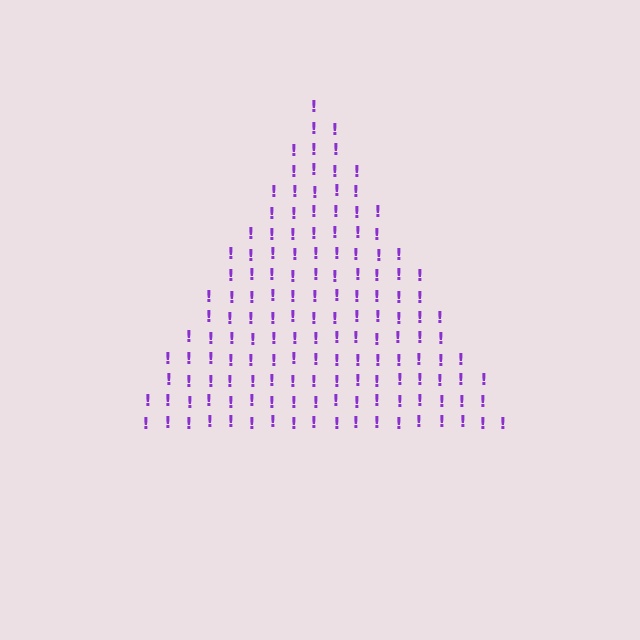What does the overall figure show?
The overall figure shows a triangle.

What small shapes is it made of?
It is made of small exclamation marks.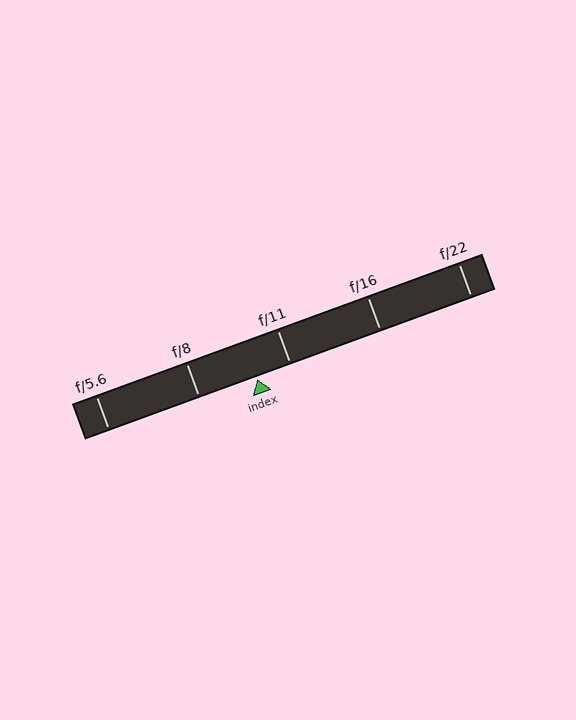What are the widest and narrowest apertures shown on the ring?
The widest aperture shown is f/5.6 and the narrowest is f/22.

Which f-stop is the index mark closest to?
The index mark is closest to f/11.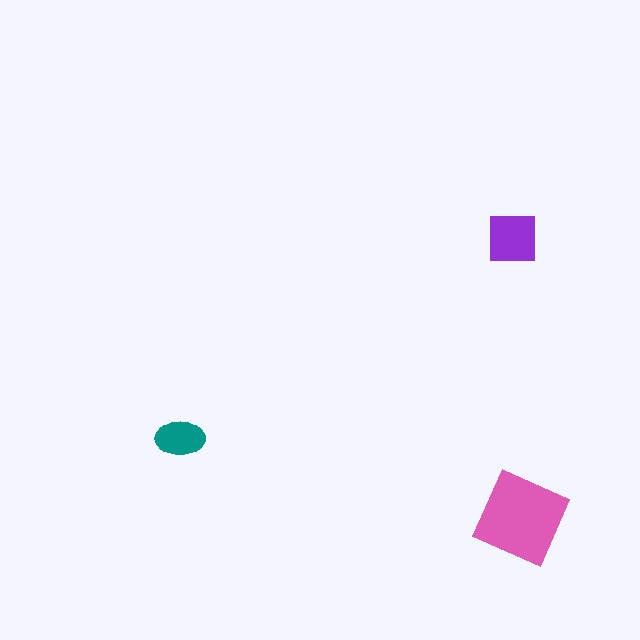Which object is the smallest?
The teal ellipse.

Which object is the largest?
The pink diamond.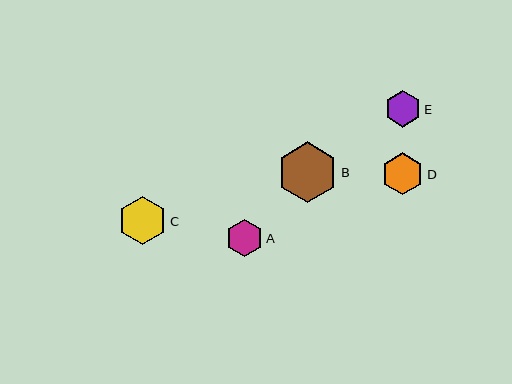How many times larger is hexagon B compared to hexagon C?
Hexagon B is approximately 1.3 times the size of hexagon C.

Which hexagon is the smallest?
Hexagon E is the smallest with a size of approximately 36 pixels.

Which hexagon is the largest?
Hexagon B is the largest with a size of approximately 61 pixels.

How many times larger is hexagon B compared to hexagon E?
Hexagon B is approximately 1.7 times the size of hexagon E.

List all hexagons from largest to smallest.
From largest to smallest: B, C, D, A, E.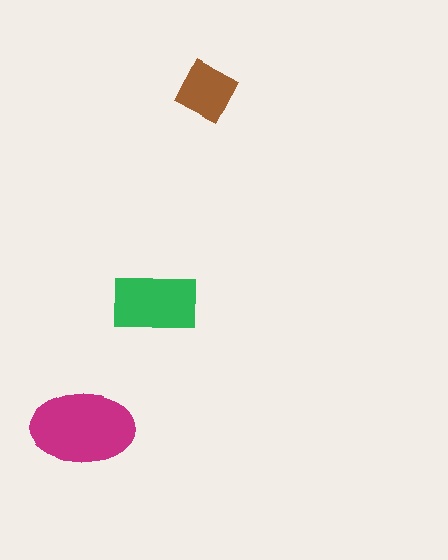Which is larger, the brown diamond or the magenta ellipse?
The magenta ellipse.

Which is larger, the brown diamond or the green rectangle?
The green rectangle.